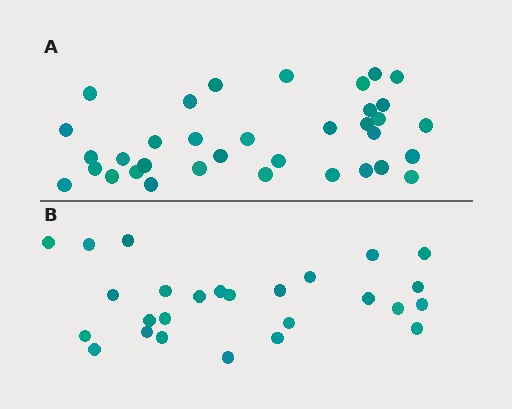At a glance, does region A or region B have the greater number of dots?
Region A (the top region) has more dots.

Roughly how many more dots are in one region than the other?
Region A has roughly 8 or so more dots than region B.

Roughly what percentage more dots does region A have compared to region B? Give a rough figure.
About 35% more.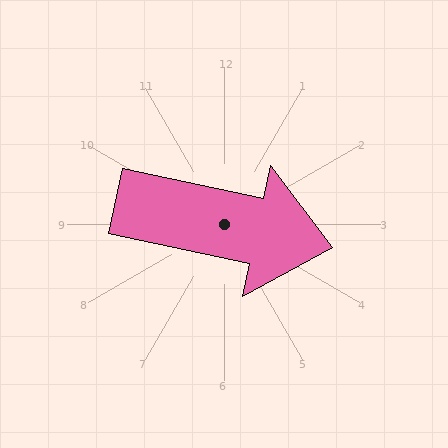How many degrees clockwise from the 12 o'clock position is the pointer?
Approximately 102 degrees.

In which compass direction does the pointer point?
East.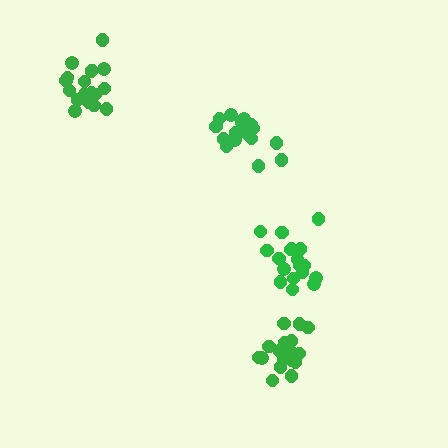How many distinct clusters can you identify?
There are 4 distinct clusters.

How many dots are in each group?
Group 1: 18 dots, Group 2: 18 dots, Group 3: 18 dots, Group 4: 18 dots (72 total).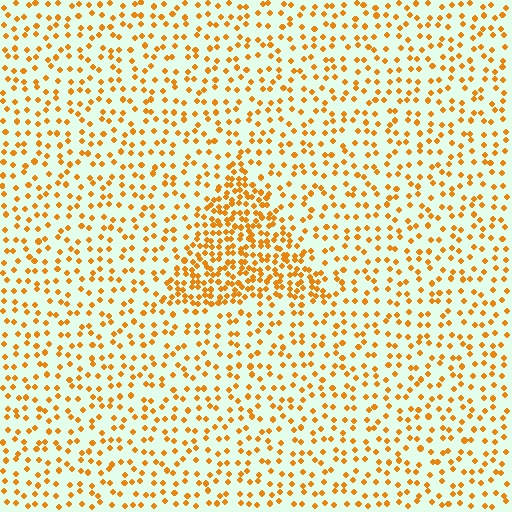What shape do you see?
I see a triangle.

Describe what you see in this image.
The image contains small orange elements arranged at two different densities. A triangle-shaped region is visible where the elements are more densely packed than the surrounding area.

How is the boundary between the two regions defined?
The boundary is defined by a change in element density (approximately 2.3x ratio). All elements are the same color, size, and shape.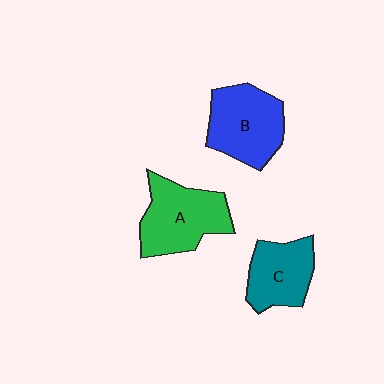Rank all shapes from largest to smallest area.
From largest to smallest: A (green), B (blue), C (teal).